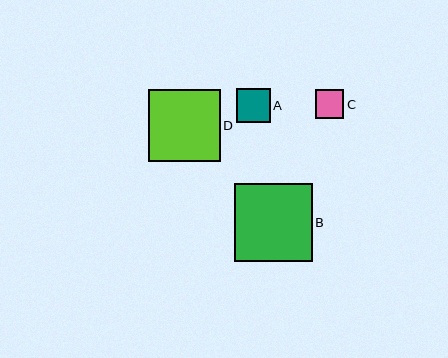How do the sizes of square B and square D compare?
Square B and square D are approximately the same size.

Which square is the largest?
Square B is the largest with a size of approximately 78 pixels.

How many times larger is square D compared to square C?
Square D is approximately 2.5 times the size of square C.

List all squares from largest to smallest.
From largest to smallest: B, D, A, C.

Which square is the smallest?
Square C is the smallest with a size of approximately 28 pixels.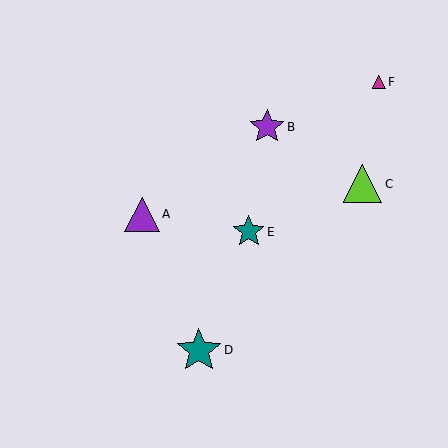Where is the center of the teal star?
The center of the teal star is at (249, 232).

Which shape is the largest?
The teal star (labeled D) is the largest.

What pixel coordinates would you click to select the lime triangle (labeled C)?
Click at (363, 184) to select the lime triangle C.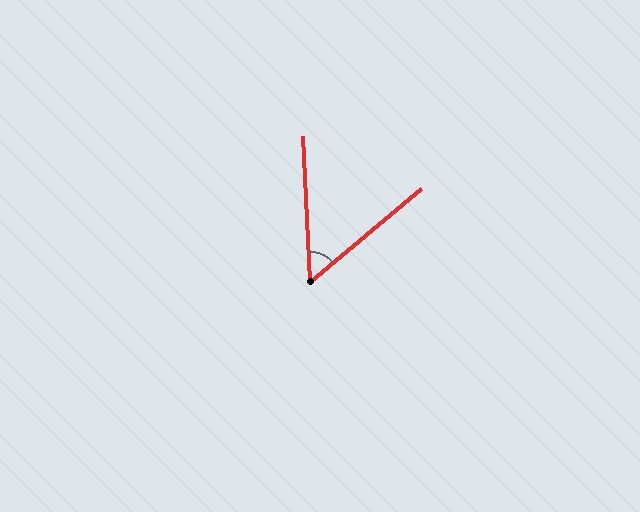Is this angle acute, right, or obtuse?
It is acute.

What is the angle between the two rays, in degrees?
Approximately 53 degrees.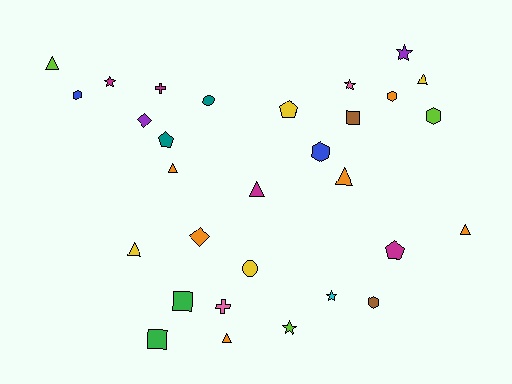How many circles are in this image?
There are 2 circles.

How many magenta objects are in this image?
There are 4 magenta objects.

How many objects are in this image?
There are 30 objects.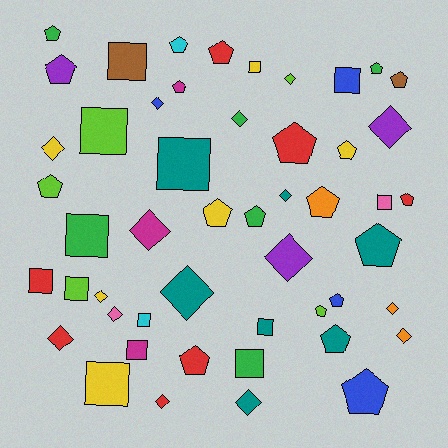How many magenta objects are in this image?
There are 3 magenta objects.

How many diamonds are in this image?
There are 16 diamonds.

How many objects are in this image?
There are 50 objects.